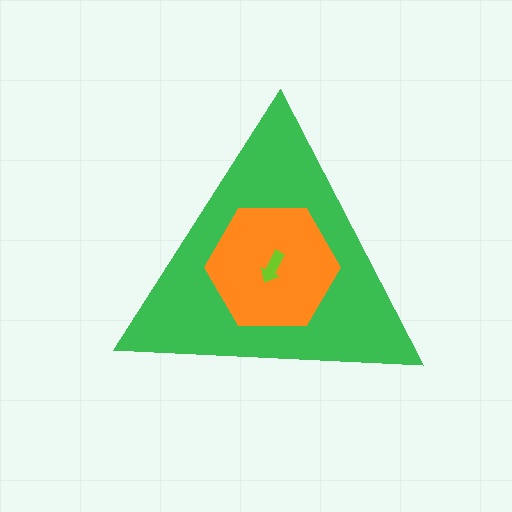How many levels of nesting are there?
3.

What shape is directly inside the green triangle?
The orange hexagon.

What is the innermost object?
The lime arrow.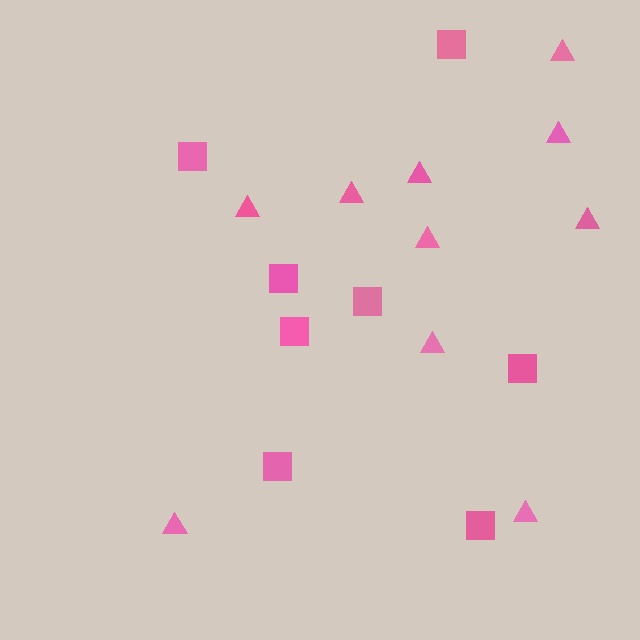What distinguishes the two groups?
There are 2 groups: one group of squares (8) and one group of triangles (10).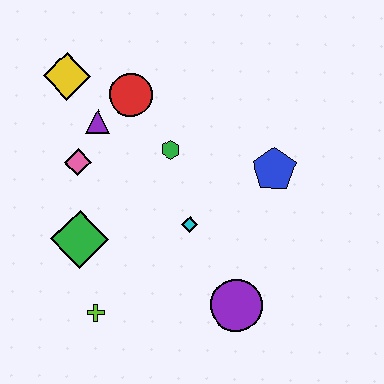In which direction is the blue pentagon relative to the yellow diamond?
The blue pentagon is to the right of the yellow diamond.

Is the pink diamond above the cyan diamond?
Yes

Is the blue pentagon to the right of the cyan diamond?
Yes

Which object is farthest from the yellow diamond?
The purple circle is farthest from the yellow diamond.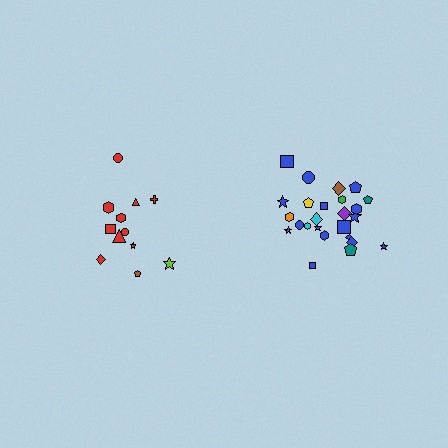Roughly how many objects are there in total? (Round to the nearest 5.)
Roughly 35 objects in total.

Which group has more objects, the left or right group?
The right group.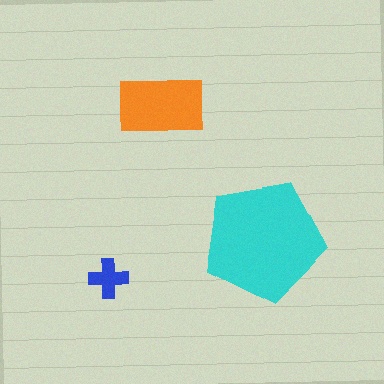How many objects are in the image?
There are 3 objects in the image.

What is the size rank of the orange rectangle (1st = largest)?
2nd.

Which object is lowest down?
The blue cross is bottommost.